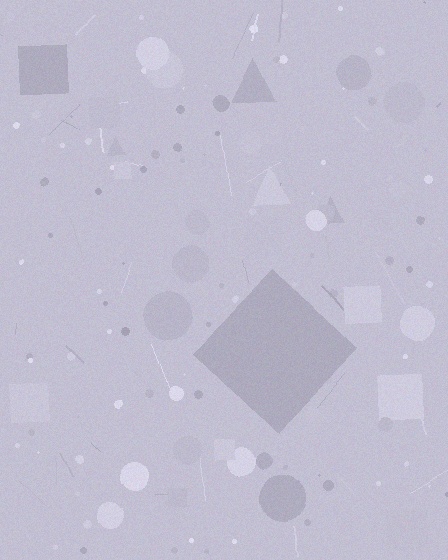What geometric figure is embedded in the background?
A diamond is embedded in the background.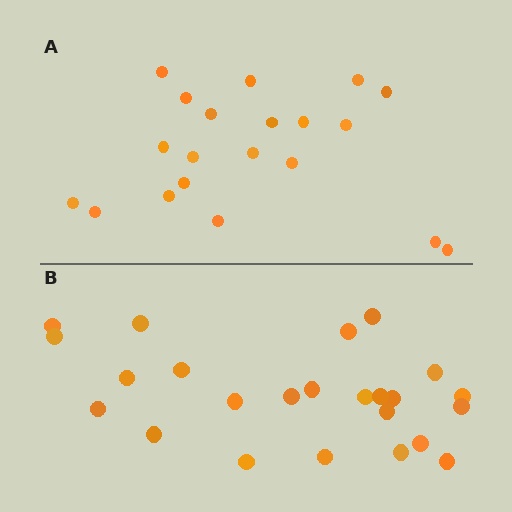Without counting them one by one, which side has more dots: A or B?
Region B (the bottom region) has more dots.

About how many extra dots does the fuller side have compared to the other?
Region B has about 4 more dots than region A.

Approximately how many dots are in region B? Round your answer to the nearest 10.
About 20 dots. (The exact count is 24, which rounds to 20.)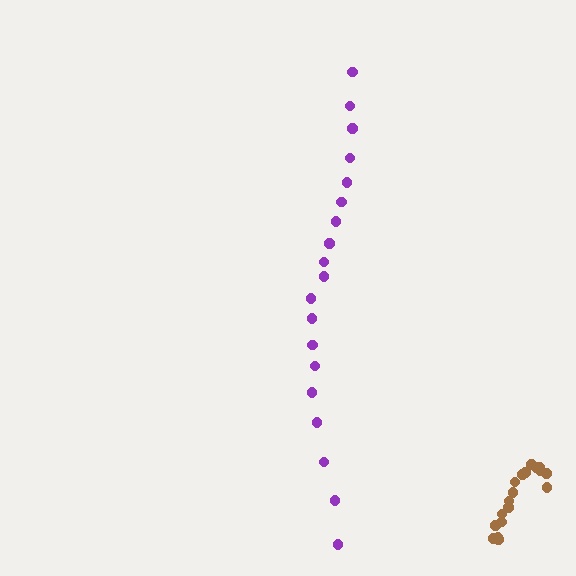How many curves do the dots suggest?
There are 2 distinct paths.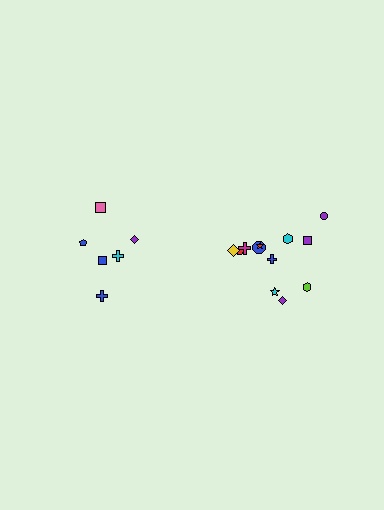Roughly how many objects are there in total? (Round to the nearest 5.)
Roughly 20 objects in total.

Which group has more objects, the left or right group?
The right group.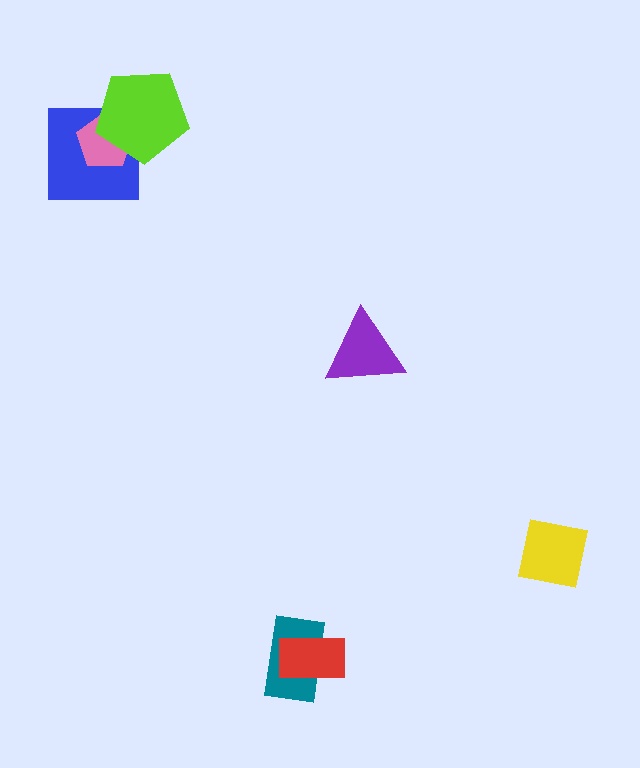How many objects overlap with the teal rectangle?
1 object overlaps with the teal rectangle.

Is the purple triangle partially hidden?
No, no other shape covers it.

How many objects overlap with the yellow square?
0 objects overlap with the yellow square.